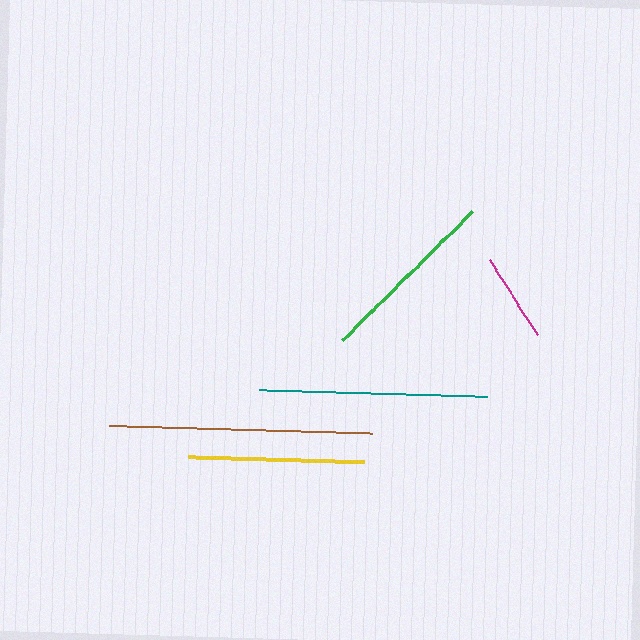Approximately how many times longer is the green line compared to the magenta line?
The green line is approximately 2.1 times the length of the magenta line.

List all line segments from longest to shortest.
From longest to shortest: brown, teal, green, yellow, magenta.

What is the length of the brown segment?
The brown segment is approximately 263 pixels long.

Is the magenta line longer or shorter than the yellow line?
The yellow line is longer than the magenta line.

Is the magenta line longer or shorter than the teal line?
The teal line is longer than the magenta line.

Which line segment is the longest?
The brown line is the longest at approximately 263 pixels.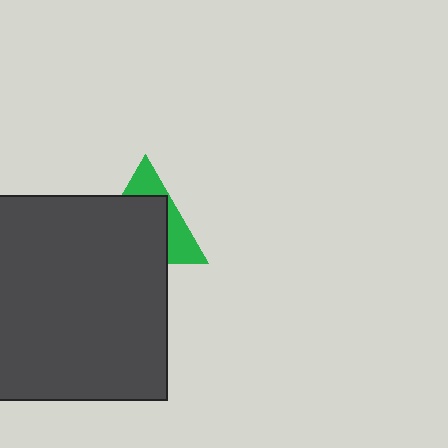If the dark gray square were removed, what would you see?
You would see the complete green triangle.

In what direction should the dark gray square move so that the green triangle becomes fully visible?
The dark gray square should move down. That is the shortest direction to clear the overlap and leave the green triangle fully visible.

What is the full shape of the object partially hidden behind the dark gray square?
The partially hidden object is a green triangle.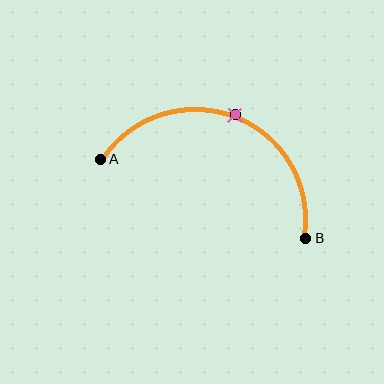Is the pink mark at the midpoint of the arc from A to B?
Yes. The pink mark lies on the arc at equal arc-length from both A and B — it is the arc midpoint.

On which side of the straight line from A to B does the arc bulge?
The arc bulges above the straight line connecting A and B.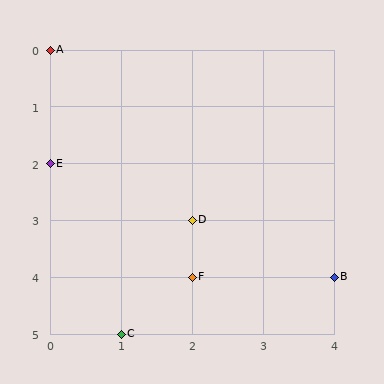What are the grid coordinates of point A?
Point A is at grid coordinates (0, 0).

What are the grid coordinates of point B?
Point B is at grid coordinates (4, 4).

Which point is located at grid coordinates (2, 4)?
Point F is at (2, 4).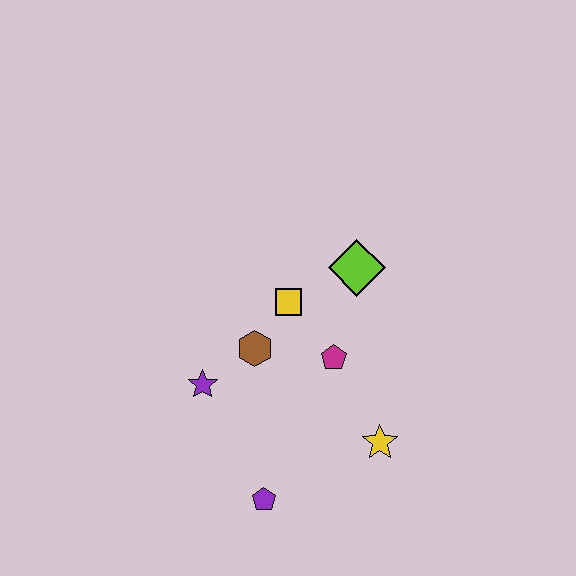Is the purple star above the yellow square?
No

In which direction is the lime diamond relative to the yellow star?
The lime diamond is above the yellow star.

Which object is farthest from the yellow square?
The purple pentagon is farthest from the yellow square.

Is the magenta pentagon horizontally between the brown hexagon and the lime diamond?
Yes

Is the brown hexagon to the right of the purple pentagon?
No